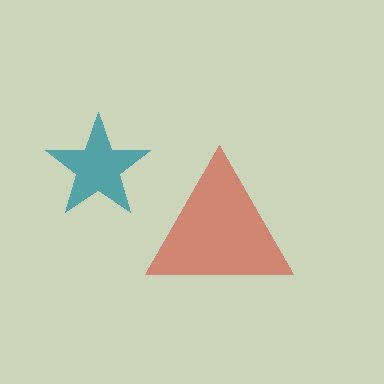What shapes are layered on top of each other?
The layered shapes are: a red triangle, a teal star.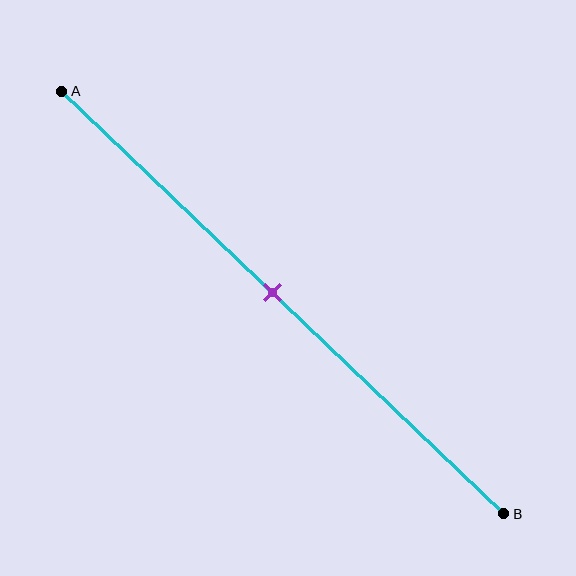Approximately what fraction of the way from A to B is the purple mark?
The purple mark is approximately 50% of the way from A to B.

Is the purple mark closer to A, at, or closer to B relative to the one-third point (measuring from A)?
The purple mark is closer to point B than the one-third point of segment AB.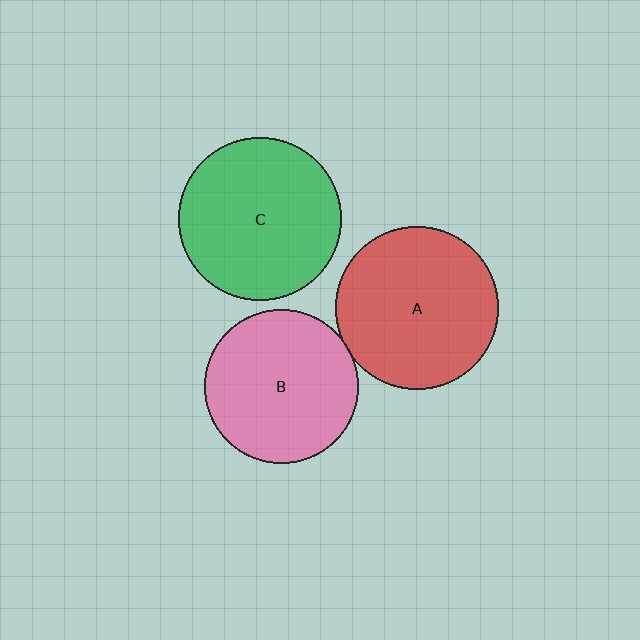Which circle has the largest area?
Circle A (red).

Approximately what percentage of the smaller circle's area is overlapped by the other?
Approximately 5%.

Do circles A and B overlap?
Yes.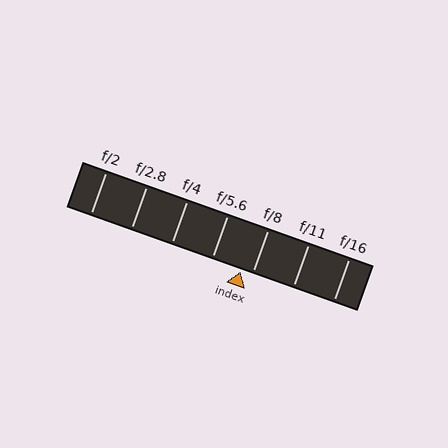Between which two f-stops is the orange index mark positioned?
The index mark is between f/5.6 and f/8.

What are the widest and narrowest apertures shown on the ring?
The widest aperture shown is f/2 and the narrowest is f/16.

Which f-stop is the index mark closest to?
The index mark is closest to f/8.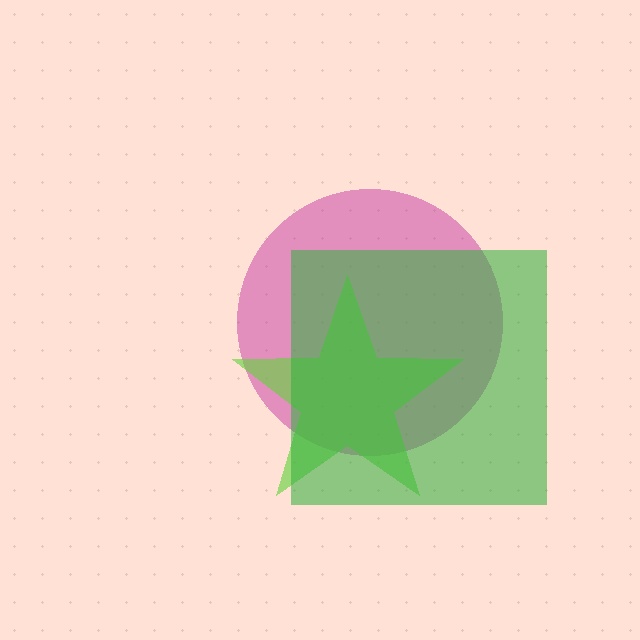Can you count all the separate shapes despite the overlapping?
Yes, there are 3 separate shapes.